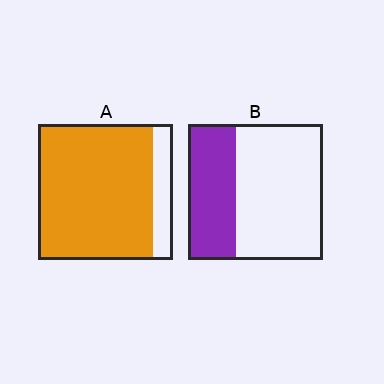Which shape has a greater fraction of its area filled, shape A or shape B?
Shape A.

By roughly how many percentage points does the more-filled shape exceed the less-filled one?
By roughly 50 percentage points (A over B).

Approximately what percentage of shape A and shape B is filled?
A is approximately 85% and B is approximately 35%.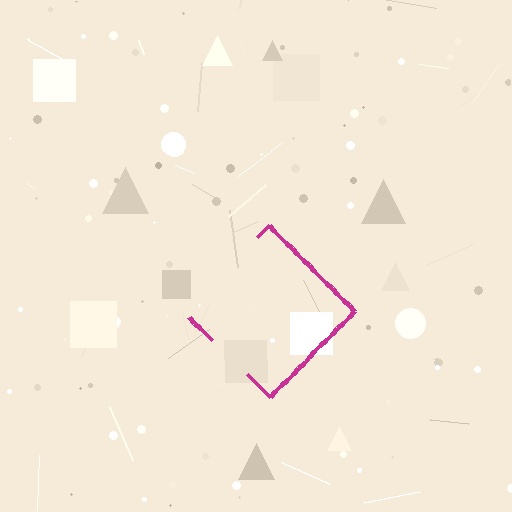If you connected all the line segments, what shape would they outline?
They would outline a diamond.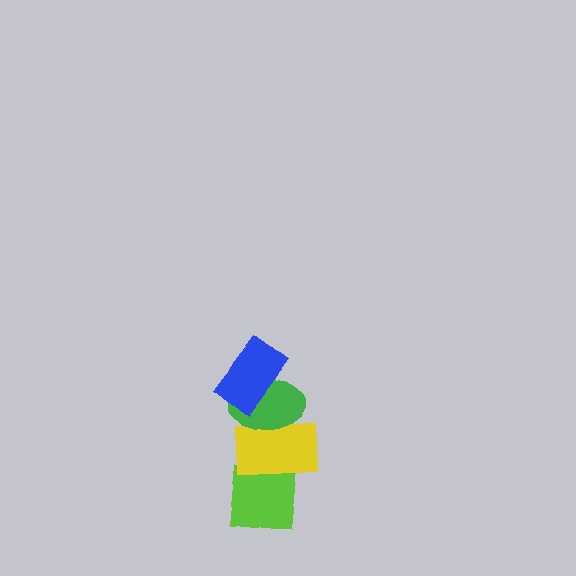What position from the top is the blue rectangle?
The blue rectangle is 1st from the top.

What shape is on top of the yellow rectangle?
The green ellipse is on top of the yellow rectangle.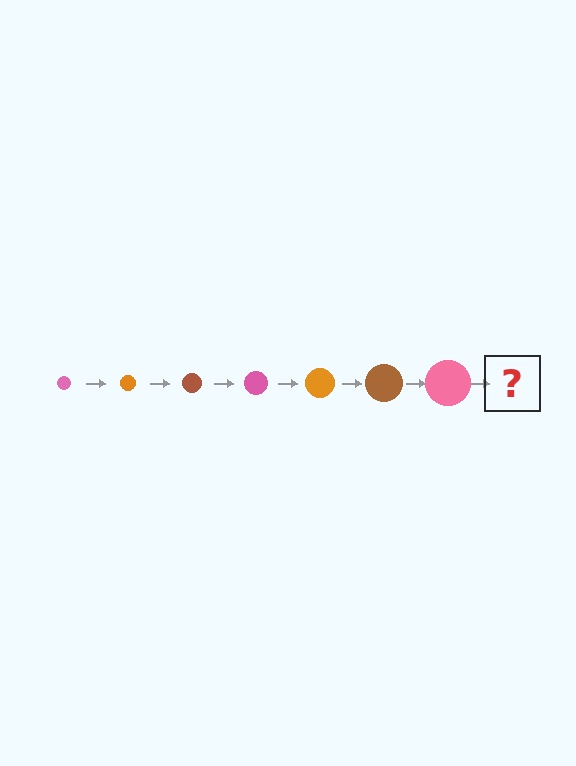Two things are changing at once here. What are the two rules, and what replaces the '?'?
The two rules are that the circle grows larger each step and the color cycles through pink, orange, and brown. The '?' should be an orange circle, larger than the previous one.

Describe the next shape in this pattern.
It should be an orange circle, larger than the previous one.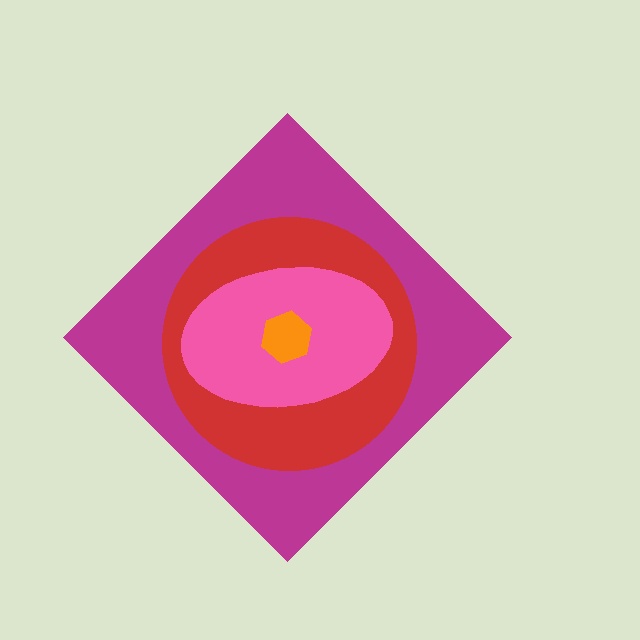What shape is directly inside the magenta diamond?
The red circle.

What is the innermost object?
The orange hexagon.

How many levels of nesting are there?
4.